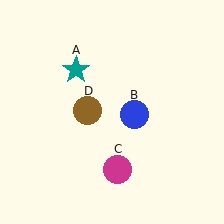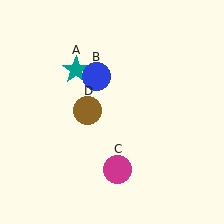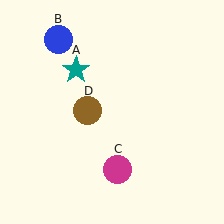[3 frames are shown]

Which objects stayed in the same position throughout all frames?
Teal star (object A) and magenta circle (object C) and brown circle (object D) remained stationary.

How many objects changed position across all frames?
1 object changed position: blue circle (object B).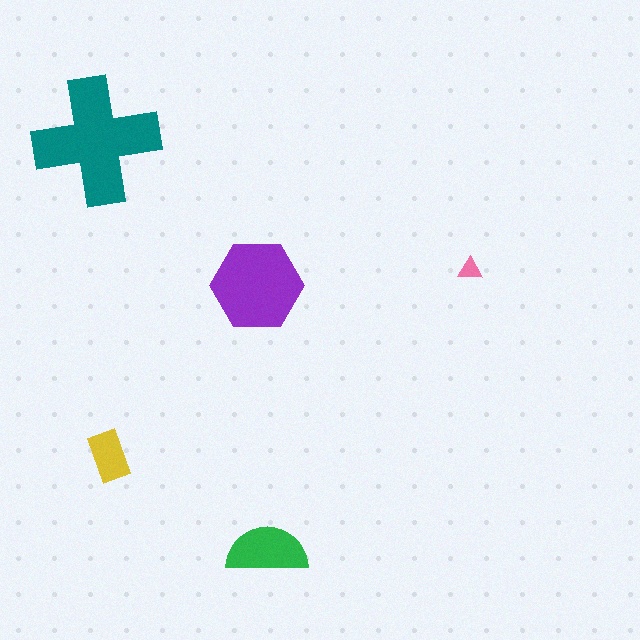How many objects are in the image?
There are 5 objects in the image.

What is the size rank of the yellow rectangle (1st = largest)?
4th.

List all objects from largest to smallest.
The teal cross, the purple hexagon, the green semicircle, the yellow rectangle, the pink triangle.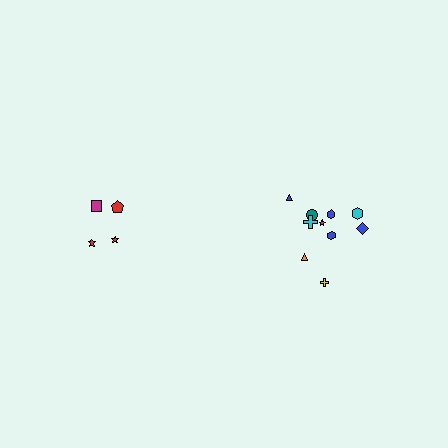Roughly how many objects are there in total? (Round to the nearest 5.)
Roughly 15 objects in total.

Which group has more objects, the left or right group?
The right group.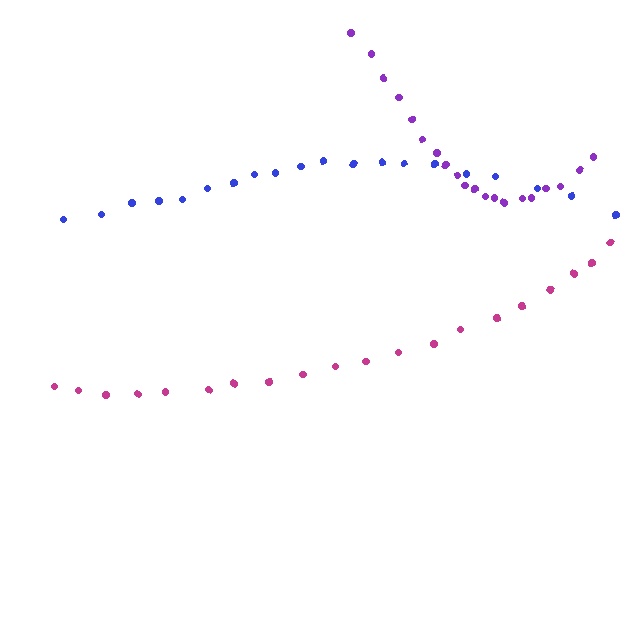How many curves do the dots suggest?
There are 3 distinct paths.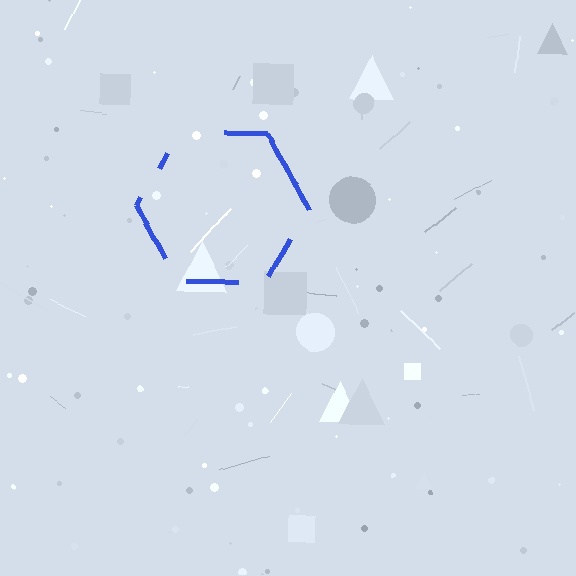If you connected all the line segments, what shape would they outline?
They would outline a hexagon.